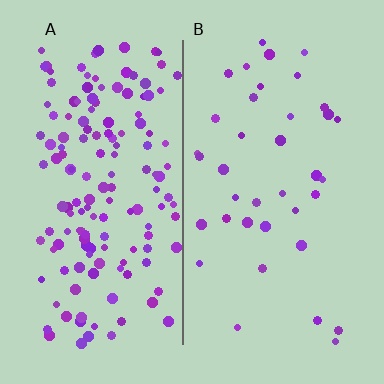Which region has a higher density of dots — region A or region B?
A (the left).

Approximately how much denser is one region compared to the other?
Approximately 4.1× — region A over region B.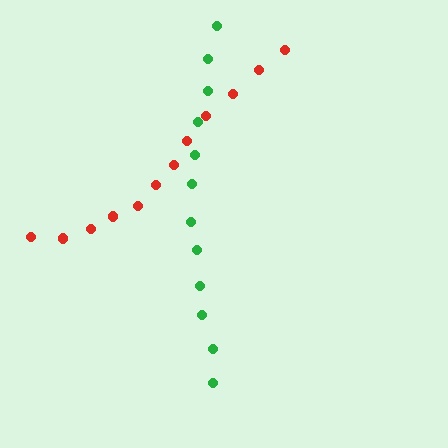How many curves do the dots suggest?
There are 2 distinct paths.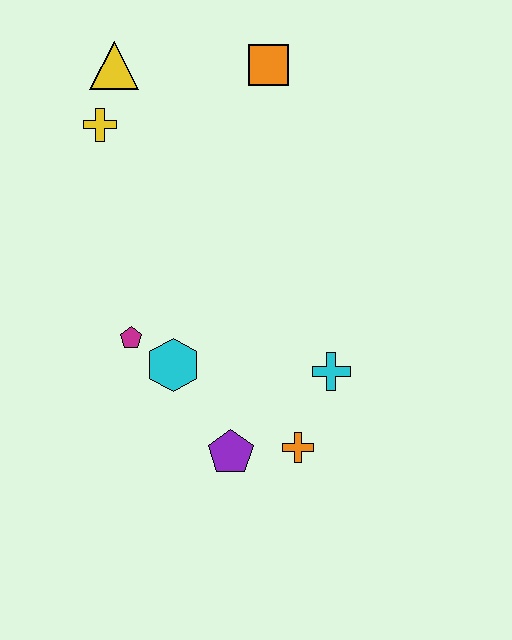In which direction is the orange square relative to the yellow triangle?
The orange square is to the right of the yellow triangle.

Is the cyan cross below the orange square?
Yes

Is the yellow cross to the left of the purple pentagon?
Yes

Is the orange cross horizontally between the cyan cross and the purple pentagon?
Yes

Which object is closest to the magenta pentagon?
The cyan hexagon is closest to the magenta pentagon.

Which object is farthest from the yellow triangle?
The orange cross is farthest from the yellow triangle.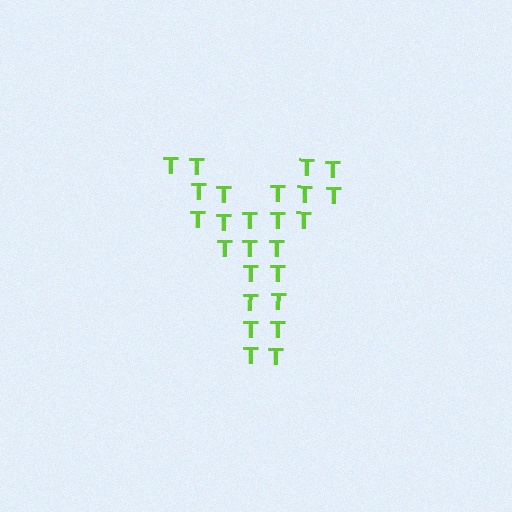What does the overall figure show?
The overall figure shows the letter Y.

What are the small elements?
The small elements are letter T's.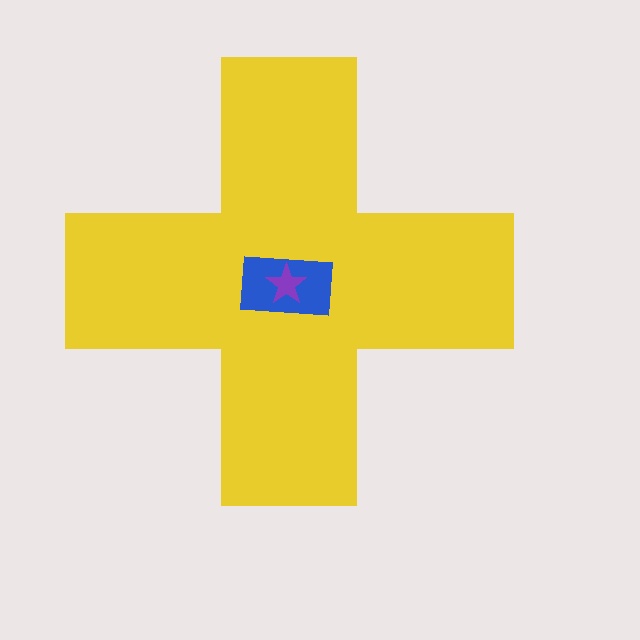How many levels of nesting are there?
3.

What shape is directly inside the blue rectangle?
The purple star.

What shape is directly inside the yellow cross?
The blue rectangle.